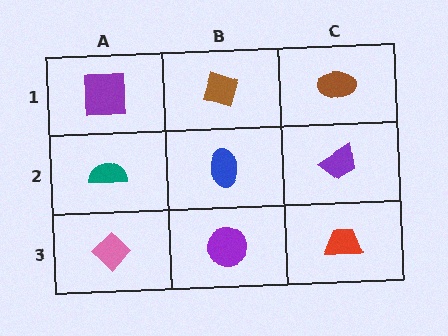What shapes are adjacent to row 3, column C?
A purple trapezoid (row 2, column C), a purple circle (row 3, column B).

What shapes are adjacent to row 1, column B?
A blue ellipse (row 2, column B), a purple square (row 1, column A), a brown ellipse (row 1, column C).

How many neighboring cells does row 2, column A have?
3.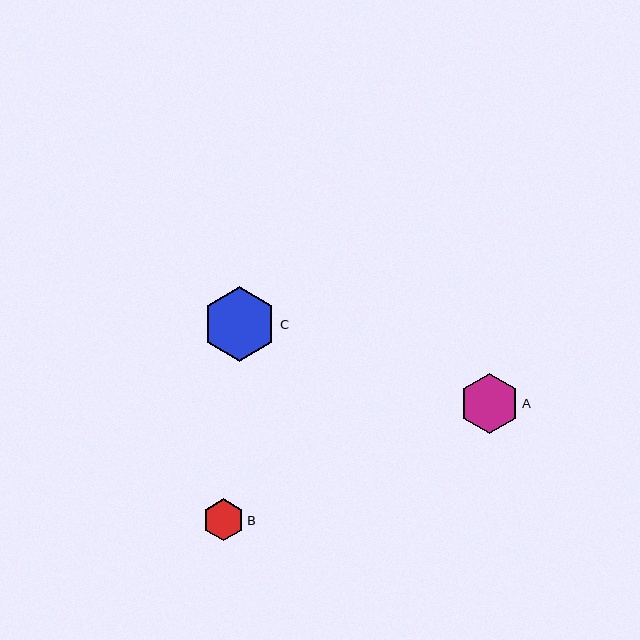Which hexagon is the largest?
Hexagon C is the largest with a size of approximately 74 pixels.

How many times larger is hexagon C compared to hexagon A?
Hexagon C is approximately 1.2 times the size of hexagon A.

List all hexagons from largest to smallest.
From largest to smallest: C, A, B.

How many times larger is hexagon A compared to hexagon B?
Hexagon A is approximately 1.4 times the size of hexagon B.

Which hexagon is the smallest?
Hexagon B is the smallest with a size of approximately 42 pixels.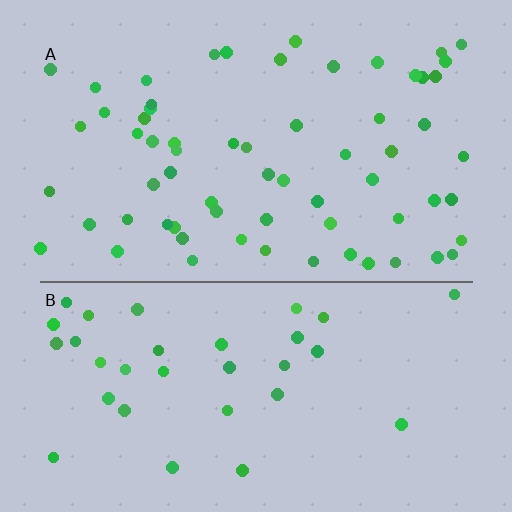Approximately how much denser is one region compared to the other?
Approximately 1.9× — region A over region B.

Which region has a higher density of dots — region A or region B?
A (the top).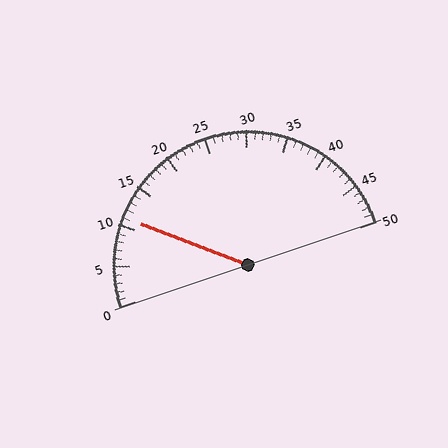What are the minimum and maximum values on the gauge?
The gauge ranges from 0 to 50.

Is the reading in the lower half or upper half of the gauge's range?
The reading is in the lower half of the range (0 to 50).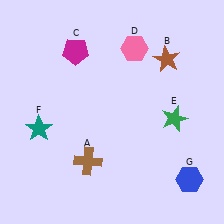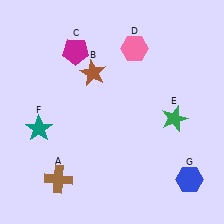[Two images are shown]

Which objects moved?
The objects that moved are: the brown cross (A), the brown star (B).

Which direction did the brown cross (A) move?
The brown cross (A) moved left.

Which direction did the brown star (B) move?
The brown star (B) moved left.